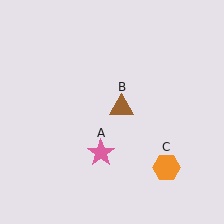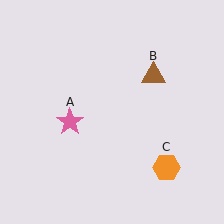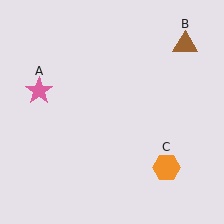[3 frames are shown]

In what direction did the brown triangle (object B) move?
The brown triangle (object B) moved up and to the right.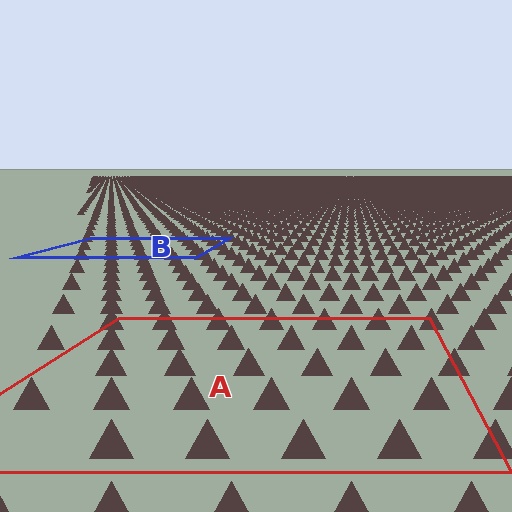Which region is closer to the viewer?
Region A is closer. The texture elements there are larger and more spread out.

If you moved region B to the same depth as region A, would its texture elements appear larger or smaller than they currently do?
They would appear larger. At a closer depth, the same texture elements are projected at a bigger on-screen size.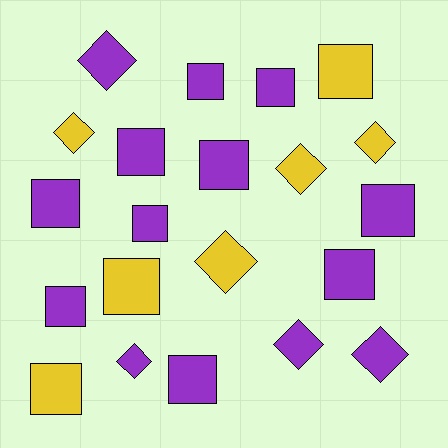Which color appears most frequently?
Purple, with 14 objects.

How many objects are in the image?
There are 21 objects.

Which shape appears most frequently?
Square, with 13 objects.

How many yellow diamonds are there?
There are 4 yellow diamonds.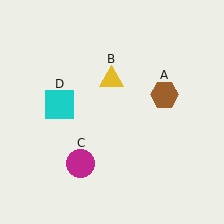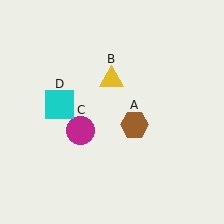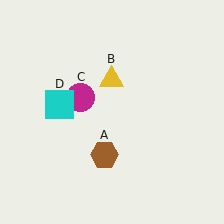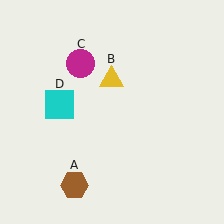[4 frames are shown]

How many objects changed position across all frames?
2 objects changed position: brown hexagon (object A), magenta circle (object C).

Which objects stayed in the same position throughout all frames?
Yellow triangle (object B) and cyan square (object D) remained stationary.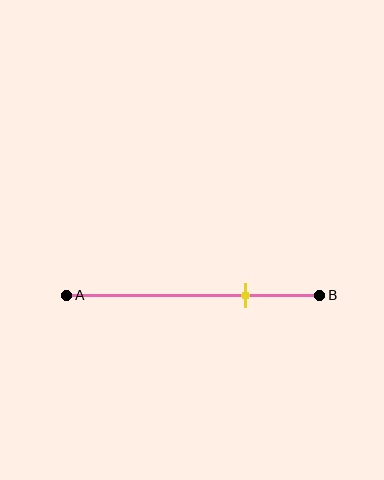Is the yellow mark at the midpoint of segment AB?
No, the mark is at about 70% from A, not at the 50% midpoint.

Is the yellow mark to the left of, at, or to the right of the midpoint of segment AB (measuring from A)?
The yellow mark is to the right of the midpoint of segment AB.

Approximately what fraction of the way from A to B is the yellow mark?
The yellow mark is approximately 70% of the way from A to B.